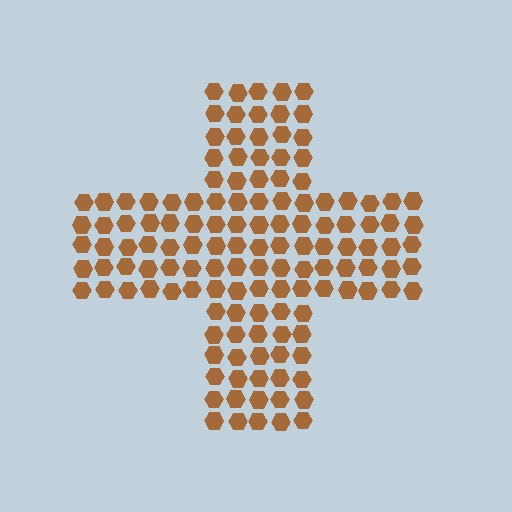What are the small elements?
The small elements are hexagons.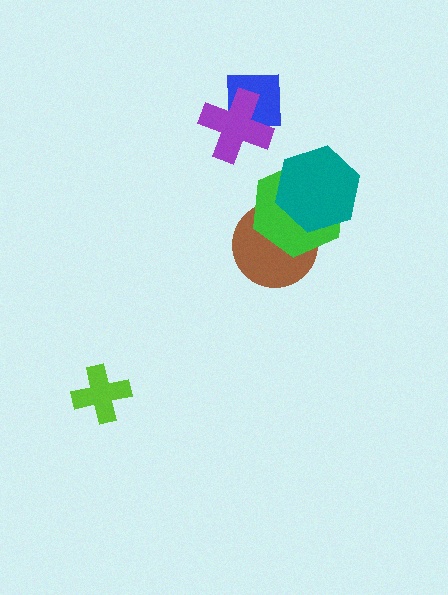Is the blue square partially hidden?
Yes, it is partially covered by another shape.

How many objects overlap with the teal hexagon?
2 objects overlap with the teal hexagon.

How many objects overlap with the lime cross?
0 objects overlap with the lime cross.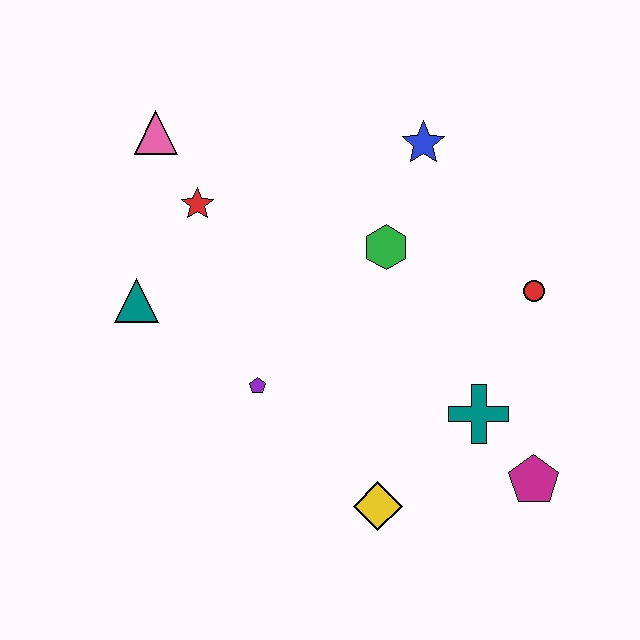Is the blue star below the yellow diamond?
No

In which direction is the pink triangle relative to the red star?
The pink triangle is above the red star.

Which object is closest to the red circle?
The teal cross is closest to the red circle.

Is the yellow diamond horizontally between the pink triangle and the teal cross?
Yes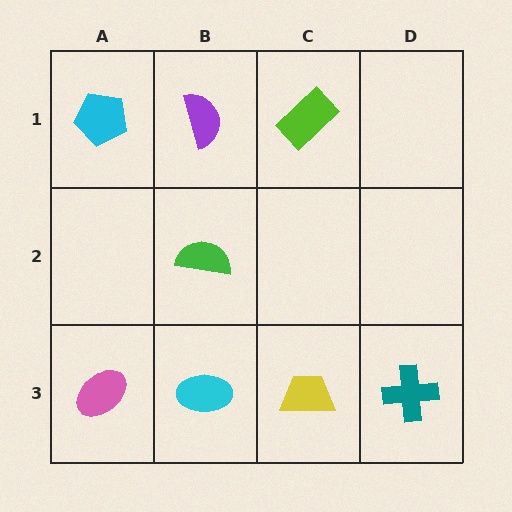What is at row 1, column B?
A purple semicircle.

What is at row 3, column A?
A pink ellipse.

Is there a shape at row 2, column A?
No, that cell is empty.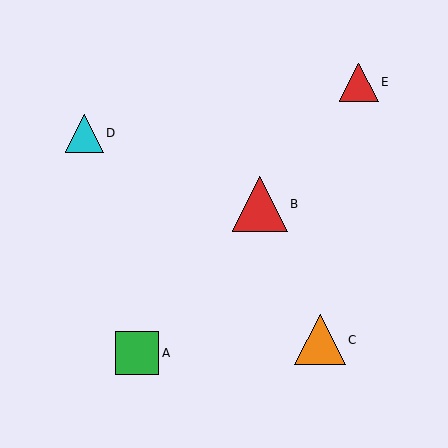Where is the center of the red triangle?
The center of the red triangle is at (260, 204).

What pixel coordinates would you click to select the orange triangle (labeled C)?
Click at (320, 340) to select the orange triangle C.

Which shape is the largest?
The red triangle (labeled B) is the largest.